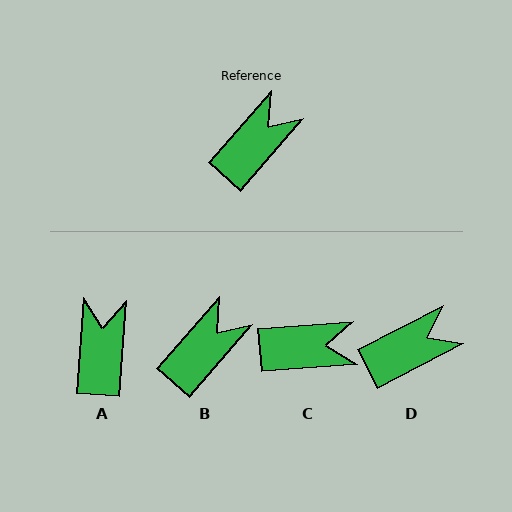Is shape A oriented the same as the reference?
No, it is off by about 37 degrees.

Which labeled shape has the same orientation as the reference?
B.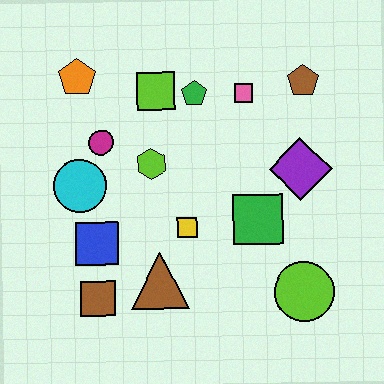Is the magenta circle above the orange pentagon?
No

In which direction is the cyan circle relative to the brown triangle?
The cyan circle is above the brown triangle.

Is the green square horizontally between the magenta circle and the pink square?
No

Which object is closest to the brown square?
The blue square is closest to the brown square.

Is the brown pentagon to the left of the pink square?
No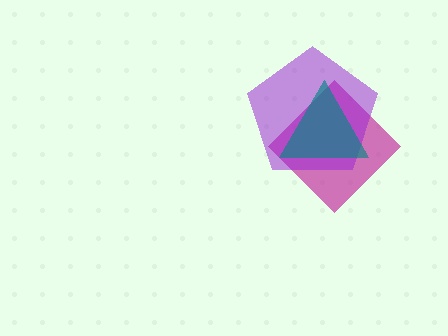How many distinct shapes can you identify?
There are 3 distinct shapes: a magenta diamond, a purple pentagon, a teal triangle.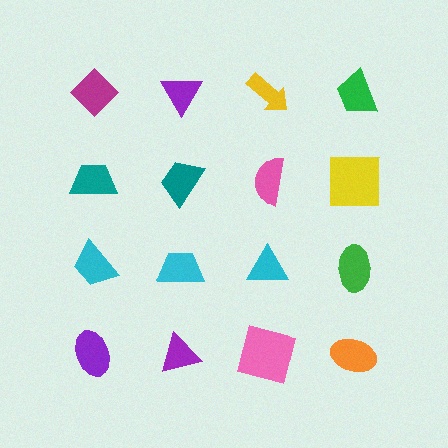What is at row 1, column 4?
A green trapezoid.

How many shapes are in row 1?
4 shapes.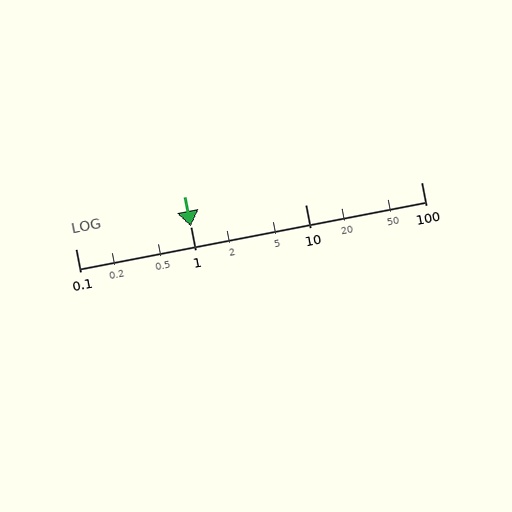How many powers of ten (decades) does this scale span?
The scale spans 3 decades, from 0.1 to 100.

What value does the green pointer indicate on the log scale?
The pointer indicates approximately 1.